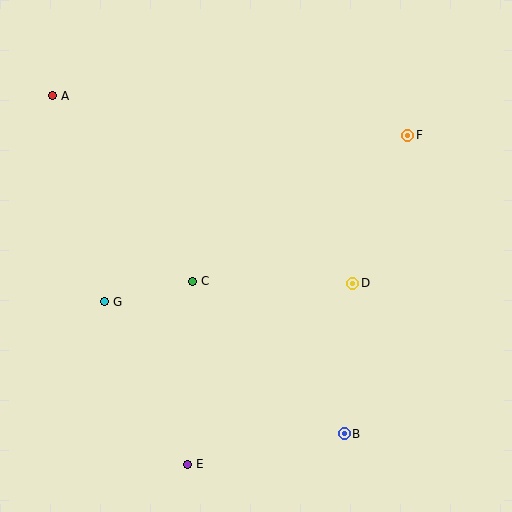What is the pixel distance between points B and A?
The distance between B and A is 446 pixels.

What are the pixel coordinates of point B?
Point B is at (344, 434).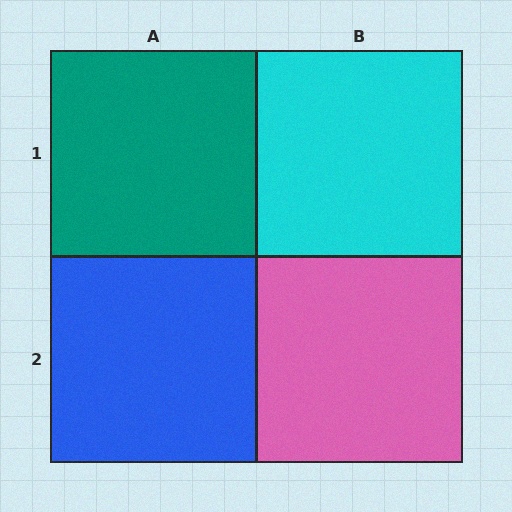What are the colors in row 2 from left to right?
Blue, pink.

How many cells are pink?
1 cell is pink.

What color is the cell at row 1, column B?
Cyan.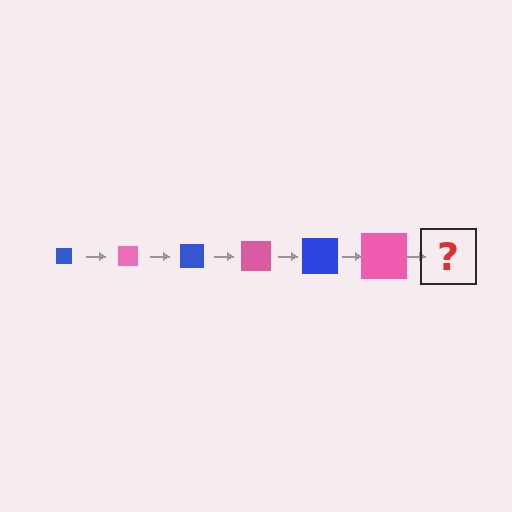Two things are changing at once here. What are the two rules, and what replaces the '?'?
The two rules are that the square grows larger each step and the color cycles through blue and pink. The '?' should be a blue square, larger than the previous one.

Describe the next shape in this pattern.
It should be a blue square, larger than the previous one.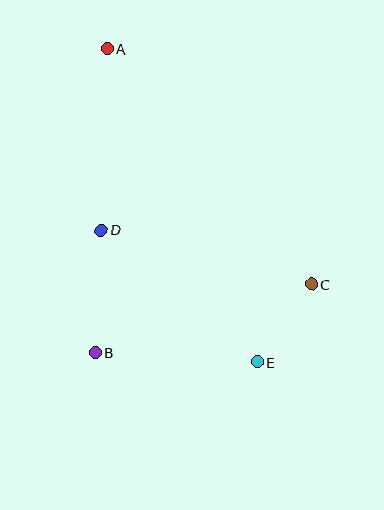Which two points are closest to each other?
Points C and E are closest to each other.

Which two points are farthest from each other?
Points A and E are farthest from each other.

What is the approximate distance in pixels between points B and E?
The distance between B and E is approximately 162 pixels.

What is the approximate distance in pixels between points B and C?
The distance between B and C is approximately 227 pixels.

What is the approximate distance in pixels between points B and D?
The distance between B and D is approximately 122 pixels.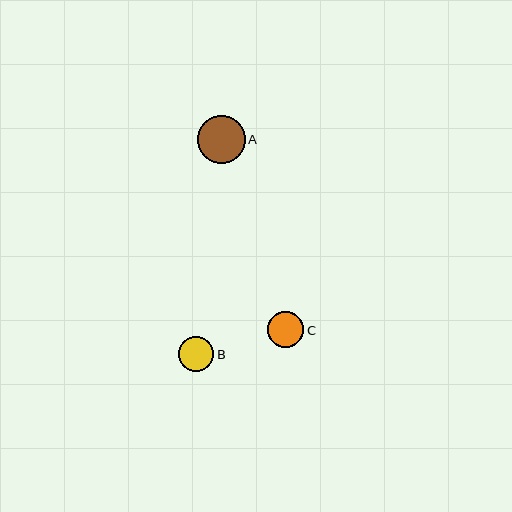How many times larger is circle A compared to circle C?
Circle A is approximately 1.3 times the size of circle C.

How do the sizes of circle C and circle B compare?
Circle C and circle B are approximately the same size.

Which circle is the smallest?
Circle B is the smallest with a size of approximately 35 pixels.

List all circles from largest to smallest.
From largest to smallest: A, C, B.